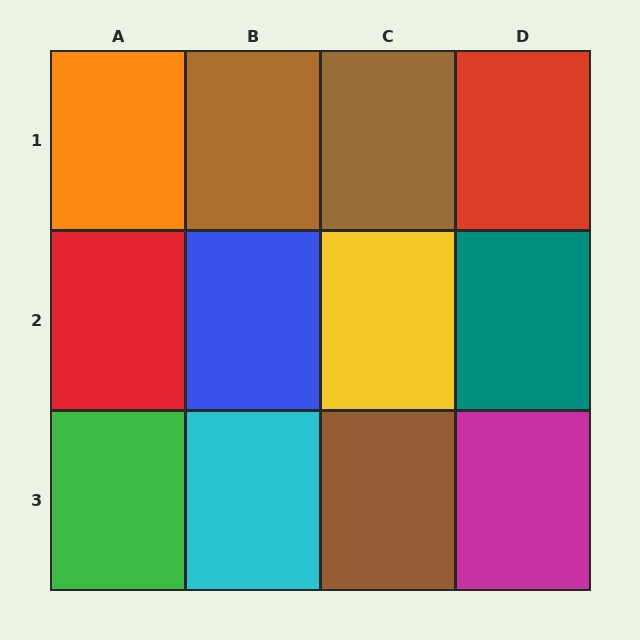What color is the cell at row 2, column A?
Red.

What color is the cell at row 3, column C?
Brown.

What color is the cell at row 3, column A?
Green.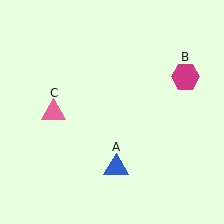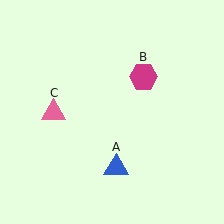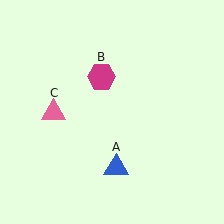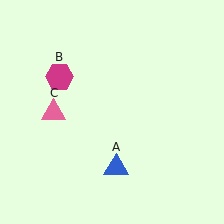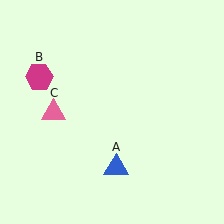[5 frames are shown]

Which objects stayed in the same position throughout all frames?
Blue triangle (object A) and pink triangle (object C) remained stationary.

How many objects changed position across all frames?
1 object changed position: magenta hexagon (object B).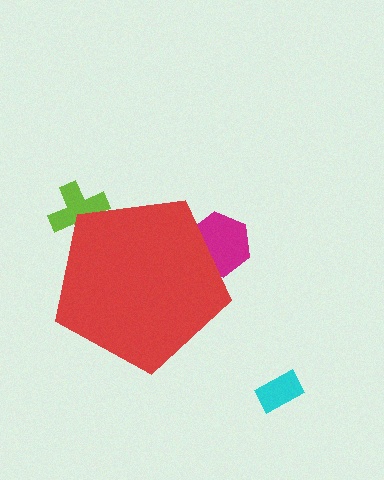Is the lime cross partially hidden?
Yes, the lime cross is partially hidden behind the red pentagon.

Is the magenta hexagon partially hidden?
Yes, the magenta hexagon is partially hidden behind the red pentagon.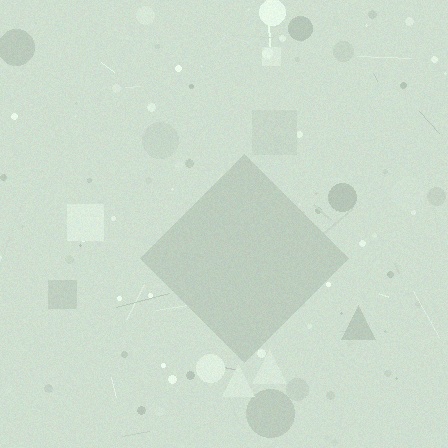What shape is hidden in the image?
A diamond is hidden in the image.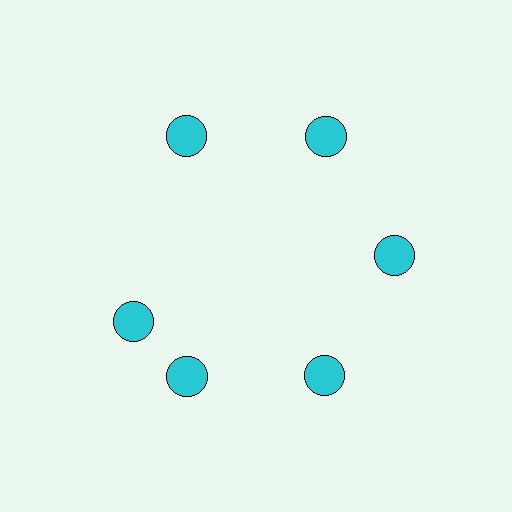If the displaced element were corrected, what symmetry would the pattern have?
It would have 6-fold rotational symmetry — the pattern would map onto itself every 60 degrees.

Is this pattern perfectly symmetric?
No. The 6 cyan circles are arranged in a ring, but one element near the 9 o'clock position is rotated out of alignment along the ring, breaking the 6-fold rotational symmetry.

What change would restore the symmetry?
The symmetry would be restored by rotating it back into even spacing with its neighbors so that all 6 circles sit at equal angles and equal distance from the center.